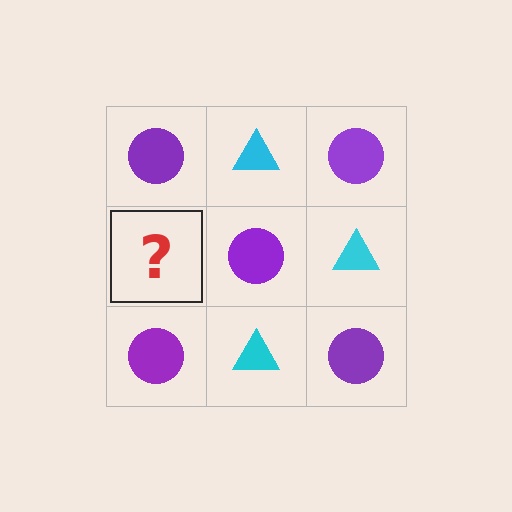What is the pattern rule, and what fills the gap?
The rule is that it alternates purple circle and cyan triangle in a checkerboard pattern. The gap should be filled with a cyan triangle.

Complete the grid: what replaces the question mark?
The question mark should be replaced with a cyan triangle.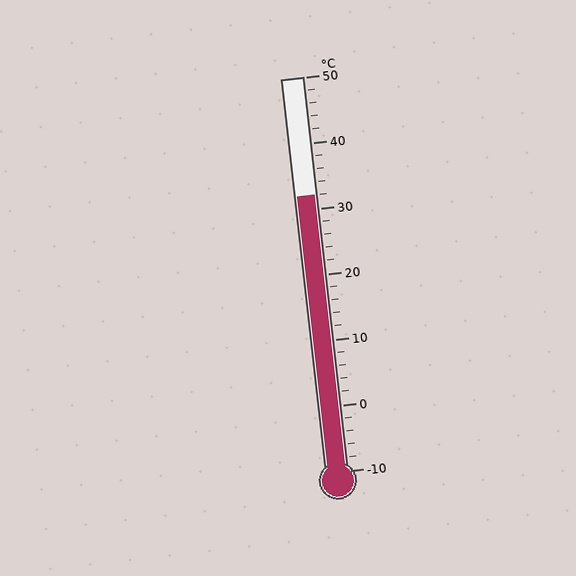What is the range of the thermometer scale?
The thermometer scale ranges from -10°C to 50°C.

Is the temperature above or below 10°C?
The temperature is above 10°C.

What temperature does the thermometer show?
The thermometer shows approximately 32°C.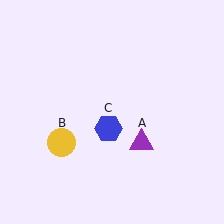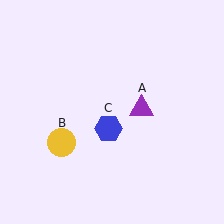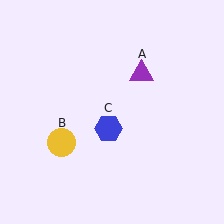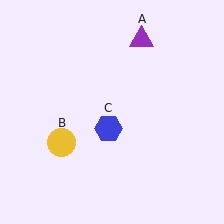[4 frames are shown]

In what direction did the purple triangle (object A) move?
The purple triangle (object A) moved up.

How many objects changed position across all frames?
1 object changed position: purple triangle (object A).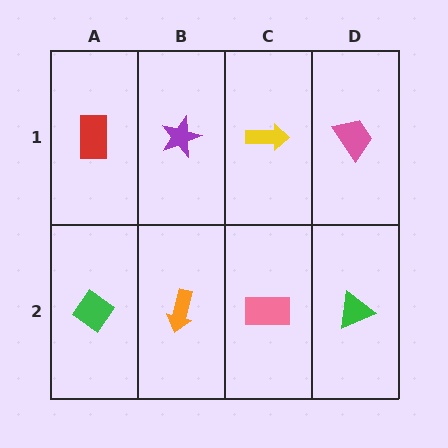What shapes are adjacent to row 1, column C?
A pink rectangle (row 2, column C), a purple star (row 1, column B), a pink trapezoid (row 1, column D).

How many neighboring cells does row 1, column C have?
3.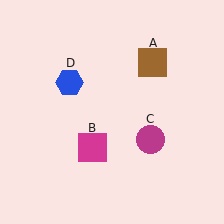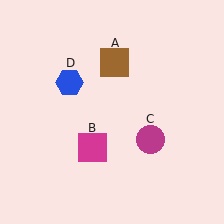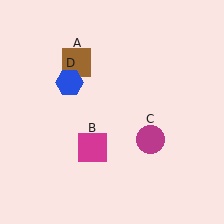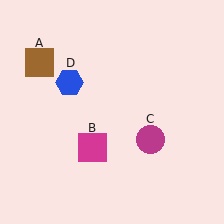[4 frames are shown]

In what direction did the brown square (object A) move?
The brown square (object A) moved left.